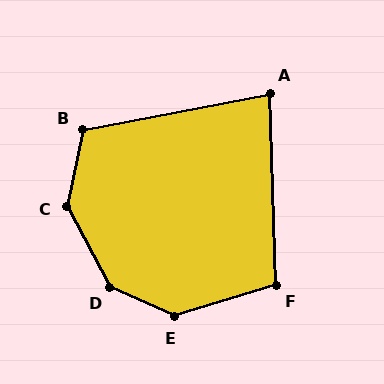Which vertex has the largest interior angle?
D, at approximately 142 degrees.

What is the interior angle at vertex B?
Approximately 112 degrees (obtuse).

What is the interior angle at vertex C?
Approximately 141 degrees (obtuse).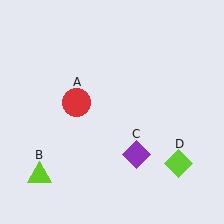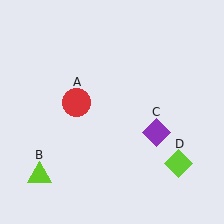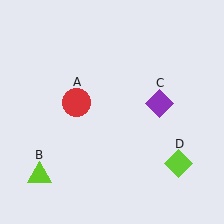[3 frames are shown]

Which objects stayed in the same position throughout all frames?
Red circle (object A) and lime triangle (object B) and lime diamond (object D) remained stationary.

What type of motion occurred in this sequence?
The purple diamond (object C) rotated counterclockwise around the center of the scene.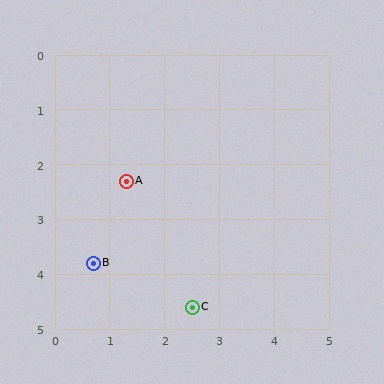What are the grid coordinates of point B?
Point B is at approximately (0.7, 3.8).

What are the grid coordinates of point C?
Point C is at approximately (2.5, 4.6).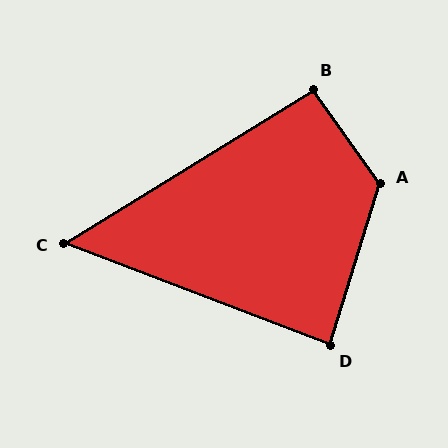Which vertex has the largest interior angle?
A, at approximately 128 degrees.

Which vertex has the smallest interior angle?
C, at approximately 52 degrees.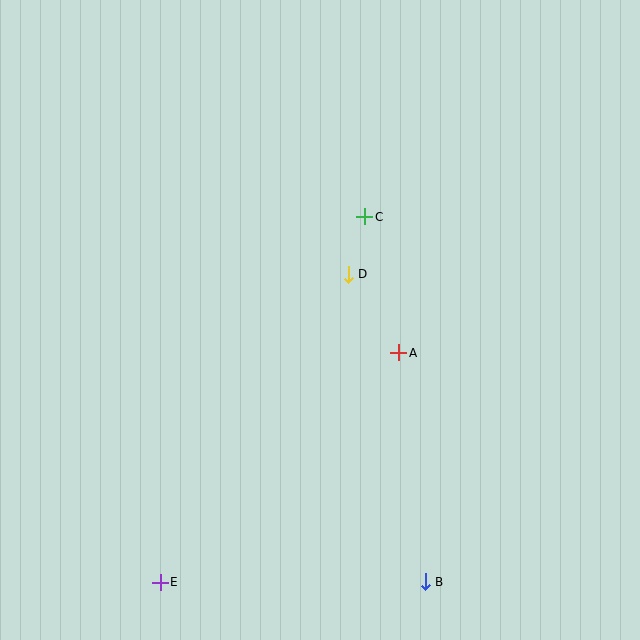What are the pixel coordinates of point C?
Point C is at (365, 217).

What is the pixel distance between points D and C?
The distance between D and C is 60 pixels.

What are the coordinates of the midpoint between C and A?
The midpoint between C and A is at (382, 285).